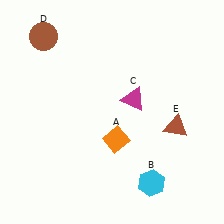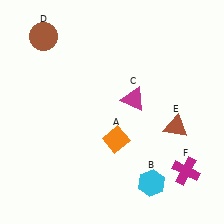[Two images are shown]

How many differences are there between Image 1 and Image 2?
There is 1 difference between the two images.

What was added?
A magenta cross (F) was added in Image 2.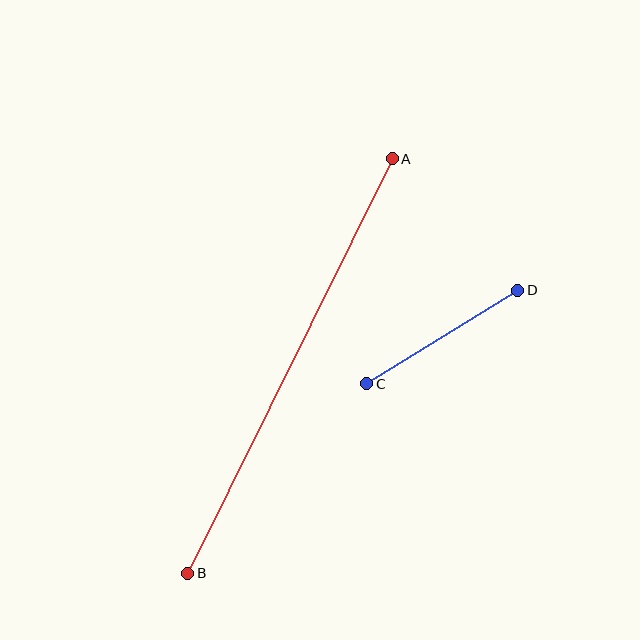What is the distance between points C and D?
The distance is approximately 177 pixels.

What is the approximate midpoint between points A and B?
The midpoint is at approximately (290, 366) pixels.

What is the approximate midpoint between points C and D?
The midpoint is at approximately (442, 337) pixels.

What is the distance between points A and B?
The distance is approximately 462 pixels.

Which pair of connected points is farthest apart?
Points A and B are farthest apart.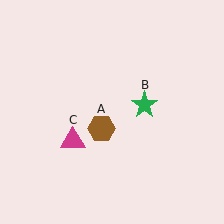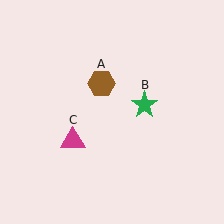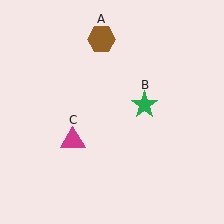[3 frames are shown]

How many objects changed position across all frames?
1 object changed position: brown hexagon (object A).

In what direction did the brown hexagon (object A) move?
The brown hexagon (object A) moved up.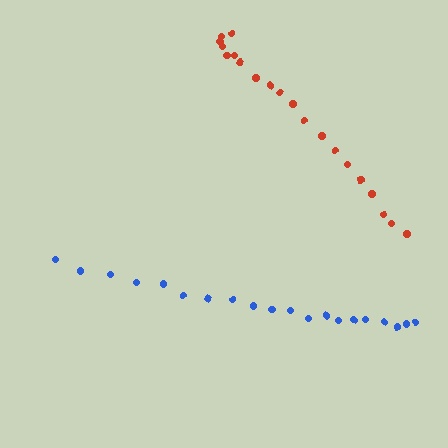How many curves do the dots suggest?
There are 2 distinct paths.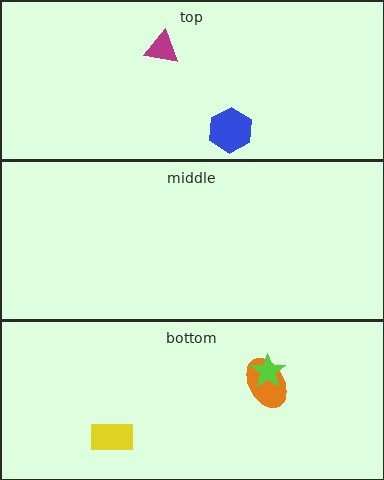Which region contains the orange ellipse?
The bottom region.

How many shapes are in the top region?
2.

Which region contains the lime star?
The bottom region.